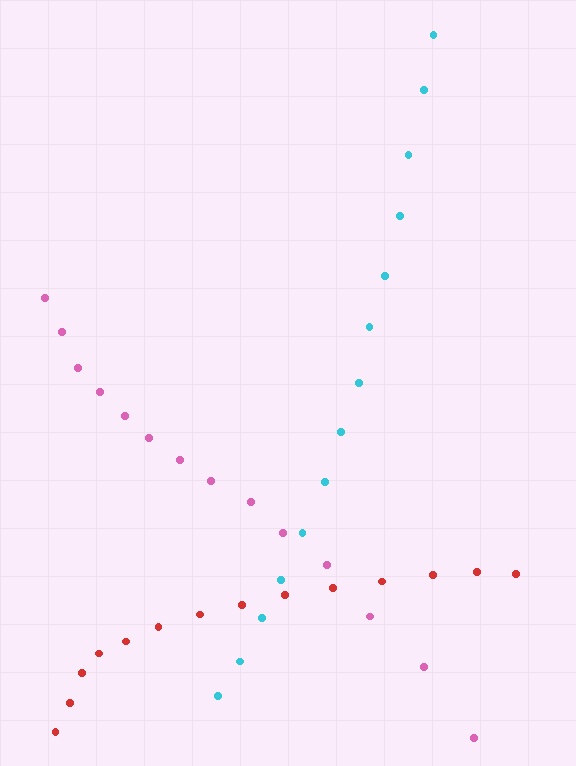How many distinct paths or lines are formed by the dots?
There are 3 distinct paths.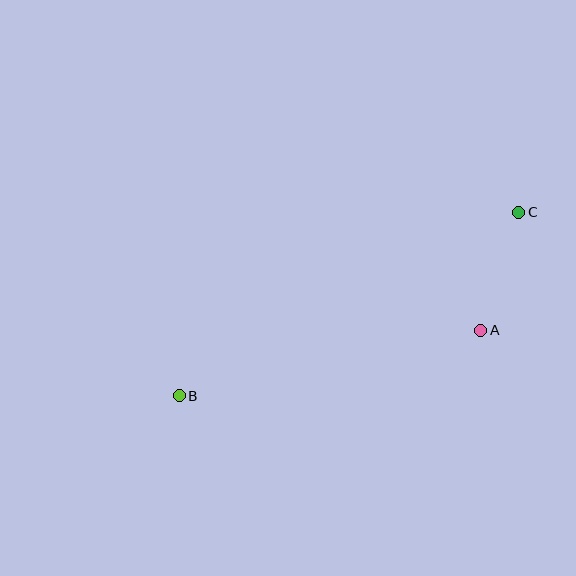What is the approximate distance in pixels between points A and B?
The distance between A and B is approximately 309 pixels.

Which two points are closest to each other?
Points A and C are closest to each other.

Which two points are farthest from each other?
Points B and C are farthest from each other.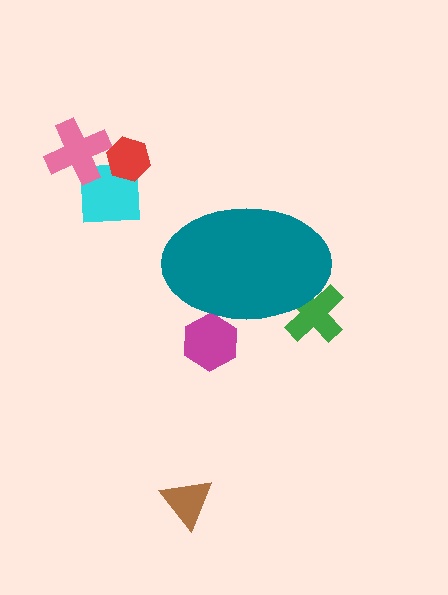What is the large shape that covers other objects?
A teal ellipse.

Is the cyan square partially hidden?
No, the cyan square is fully visible.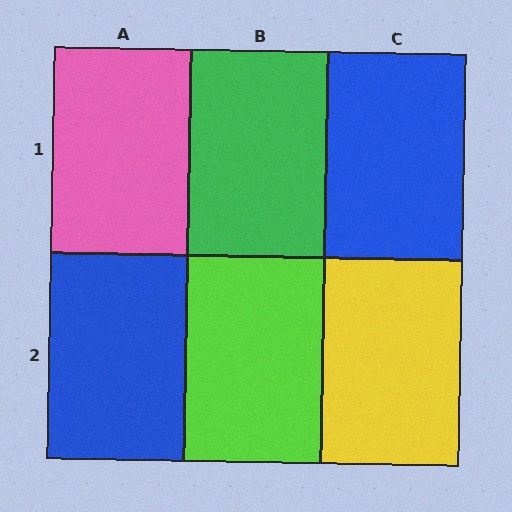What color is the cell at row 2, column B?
Lime.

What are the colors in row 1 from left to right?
Pink, green, blue.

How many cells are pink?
1 cell is pink.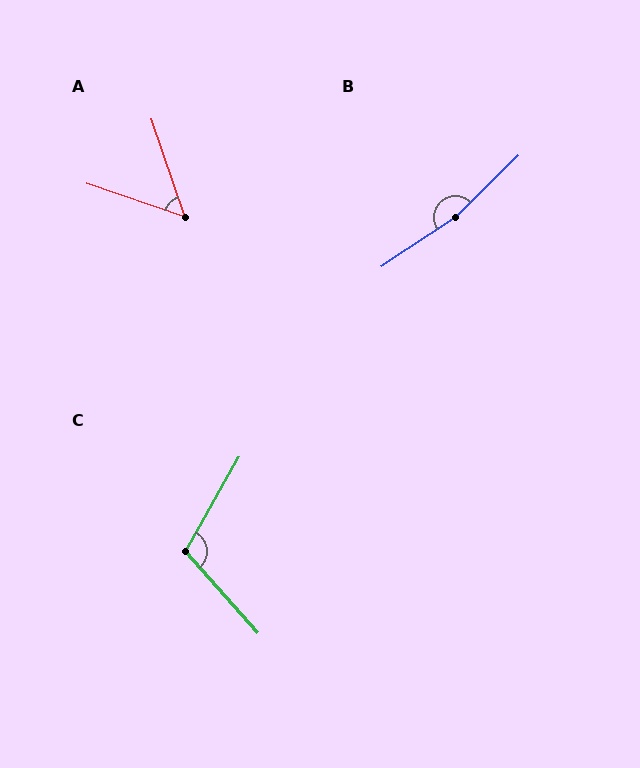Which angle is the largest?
B, at approximately 169 degrees.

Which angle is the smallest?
A, at approximately 52 degrees.